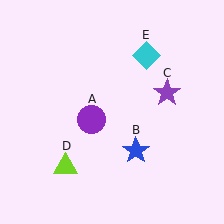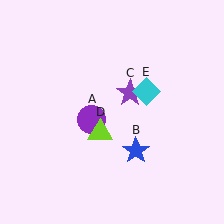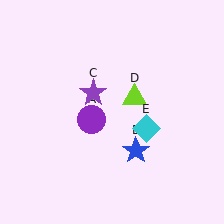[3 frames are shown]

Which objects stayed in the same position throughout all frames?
Purple circle (object A) and blue star (object B) remained stationary.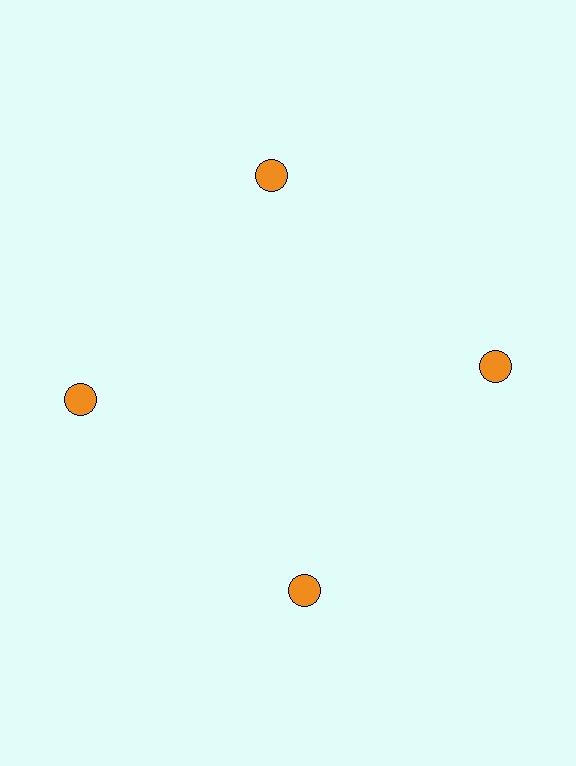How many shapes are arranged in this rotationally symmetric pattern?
There are 4 shapes, arranged in 4 groups of 1.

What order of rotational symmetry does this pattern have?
This pattern has 4-fold rotational symmetry.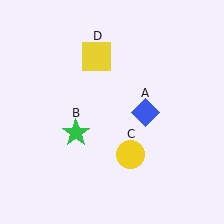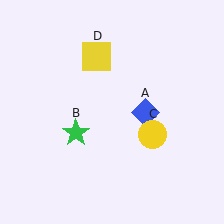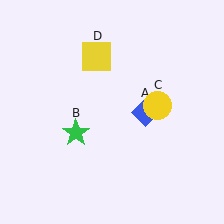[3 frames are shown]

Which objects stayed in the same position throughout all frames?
Blue diamond (object A) and green star (object B) and yellow square (object D) remained stationary.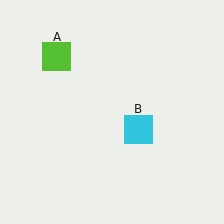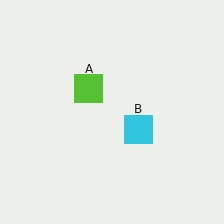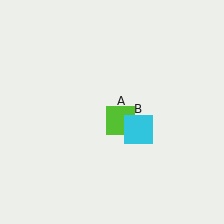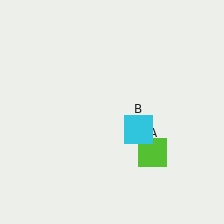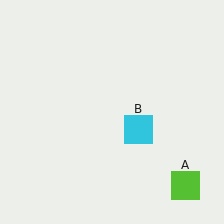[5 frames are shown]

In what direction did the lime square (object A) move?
The lime square (object A) moved down and to the right.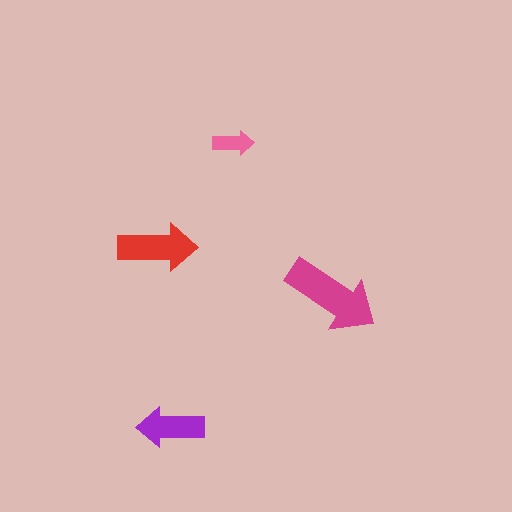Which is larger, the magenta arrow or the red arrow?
The magenta one.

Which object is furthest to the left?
The red arrow is leftmost.